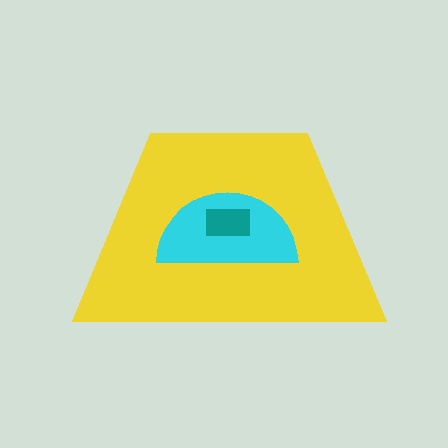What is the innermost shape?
The teal rectangle.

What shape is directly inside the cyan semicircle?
The teal rectangle.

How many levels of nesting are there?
3.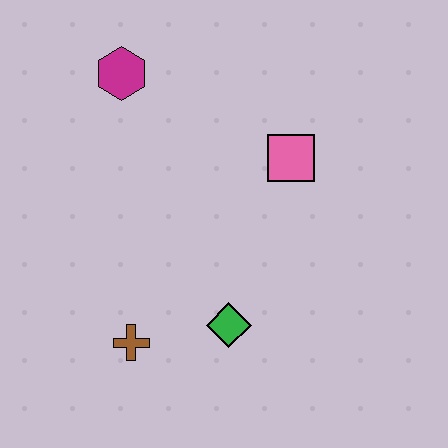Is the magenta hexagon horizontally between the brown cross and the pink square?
No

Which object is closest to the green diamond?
The brown cross is closest to the green diamond.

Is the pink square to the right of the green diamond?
Yes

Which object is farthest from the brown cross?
The magenta hexagon is farthest from the brown cross.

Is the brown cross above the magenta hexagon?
No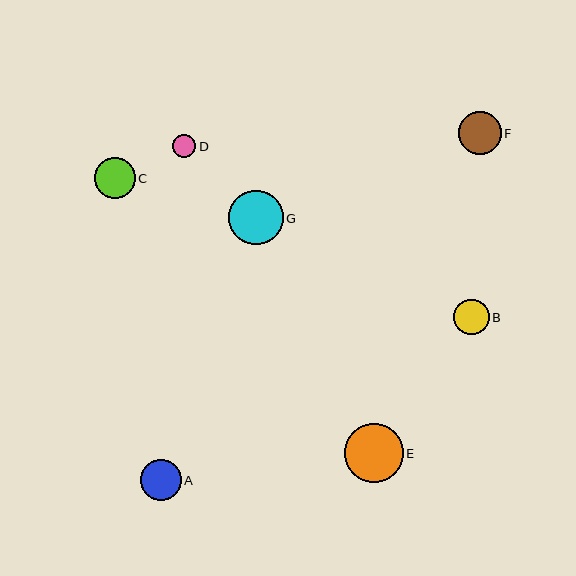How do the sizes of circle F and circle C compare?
Circle F and circle C are approximately the same size.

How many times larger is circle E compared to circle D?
Circle E is approximately 2.6 times the size of circle D.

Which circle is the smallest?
Circle D is the smallest with a size of approximately 23 pixels.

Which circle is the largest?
Circle E is the largest with a size of approximately 59 pixels.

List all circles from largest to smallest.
From largest to smallest: E, G, F, C, A, B, D.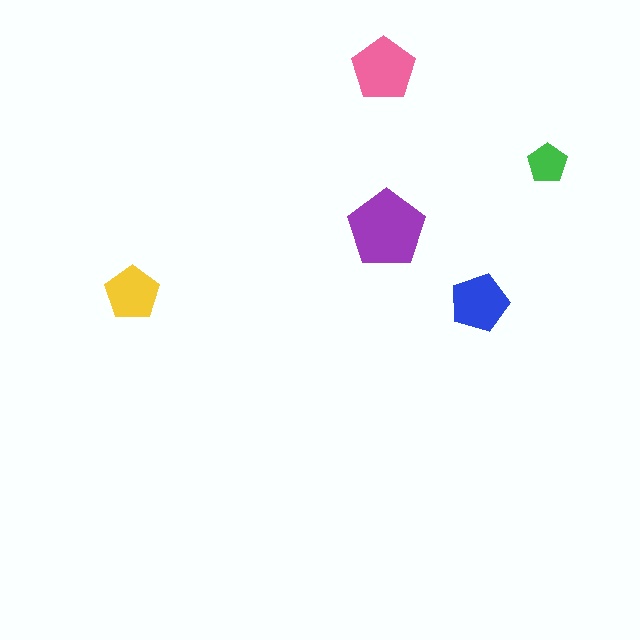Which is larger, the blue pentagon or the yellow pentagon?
The blue one.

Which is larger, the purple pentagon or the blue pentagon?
The purple one.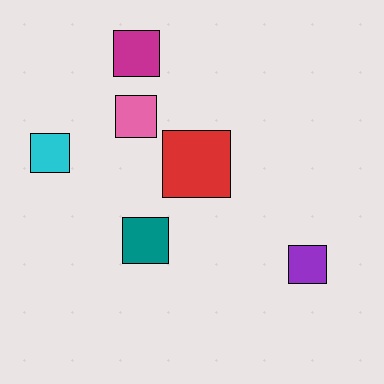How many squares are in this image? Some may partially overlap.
There are 6 squares.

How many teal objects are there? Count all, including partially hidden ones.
There is 1 teal object.